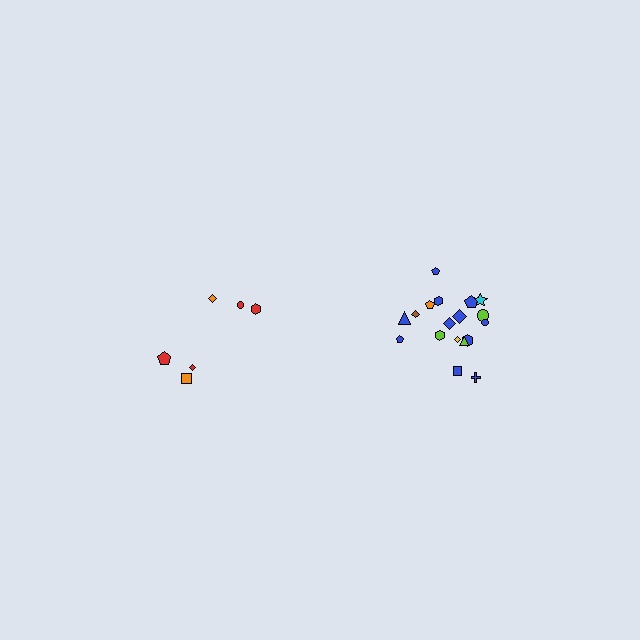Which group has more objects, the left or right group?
The right group.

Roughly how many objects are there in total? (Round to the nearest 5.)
Roughly 25 objects in total.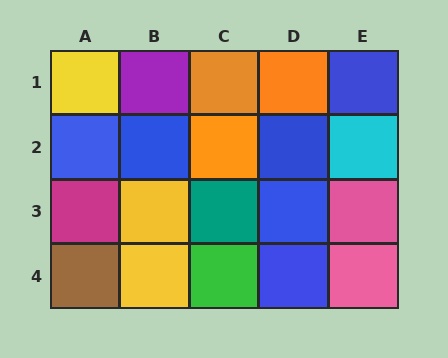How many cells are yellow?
3 cells are yellow.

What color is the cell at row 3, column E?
Pink.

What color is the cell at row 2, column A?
Blue.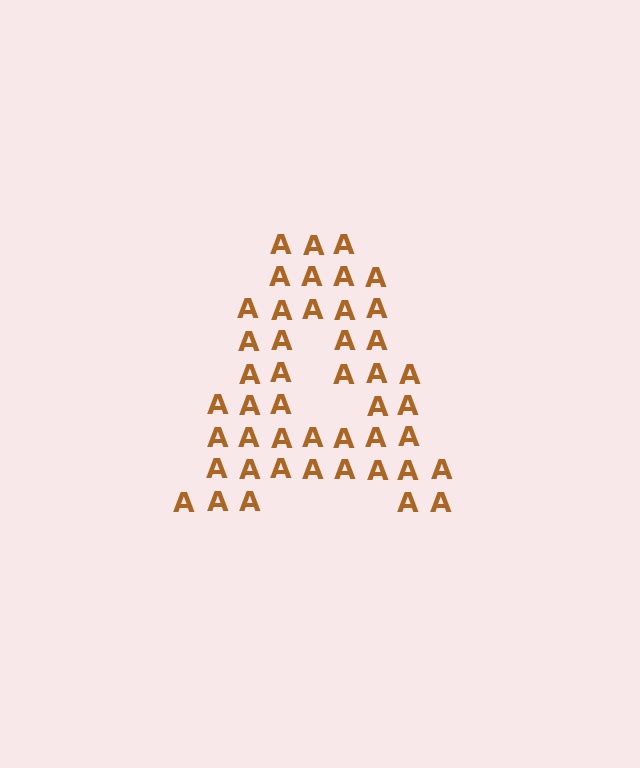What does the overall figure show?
The overall figure shows the letter A.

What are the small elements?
The small elements are letter A's.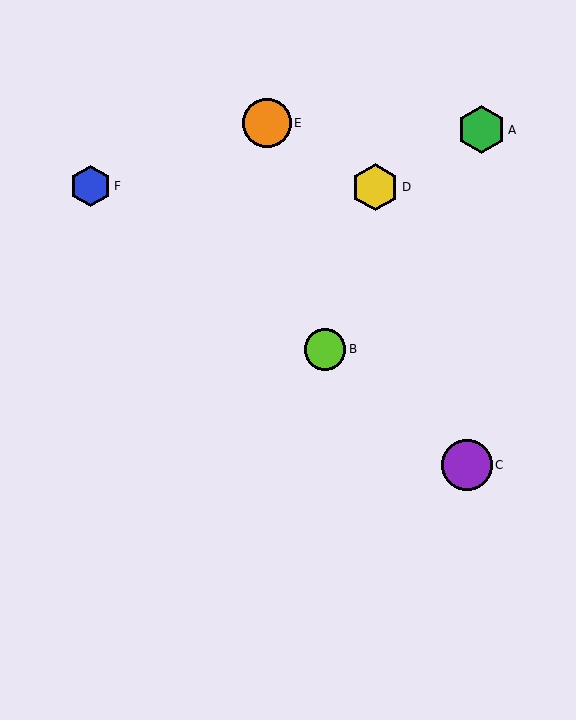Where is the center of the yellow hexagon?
The center of the yellow hexagon is at (375, 187).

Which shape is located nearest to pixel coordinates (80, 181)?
The blue hexagon (labeled F) at (91, 186) is nearest to that location.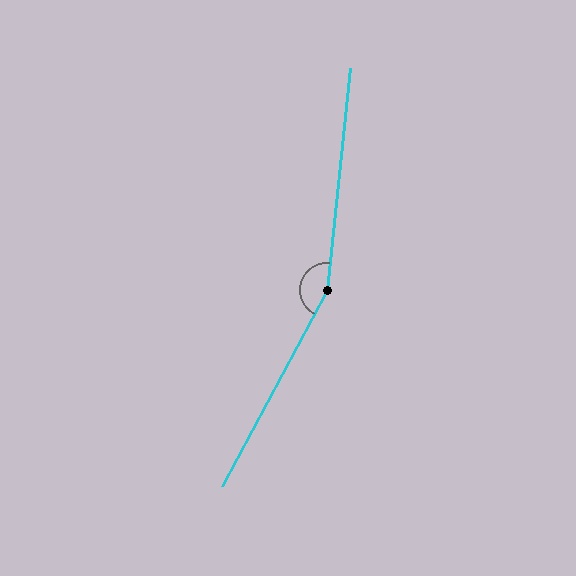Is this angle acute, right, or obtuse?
It is obtuse.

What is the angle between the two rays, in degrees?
Approximately 158 degrees.